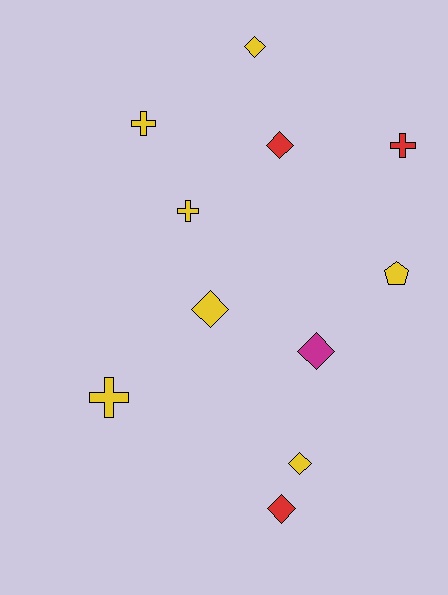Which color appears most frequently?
Yellow, with 7 objects.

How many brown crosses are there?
There are no brown crosses.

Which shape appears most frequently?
Diamond, with 6 objects.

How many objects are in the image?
There are 11 objects.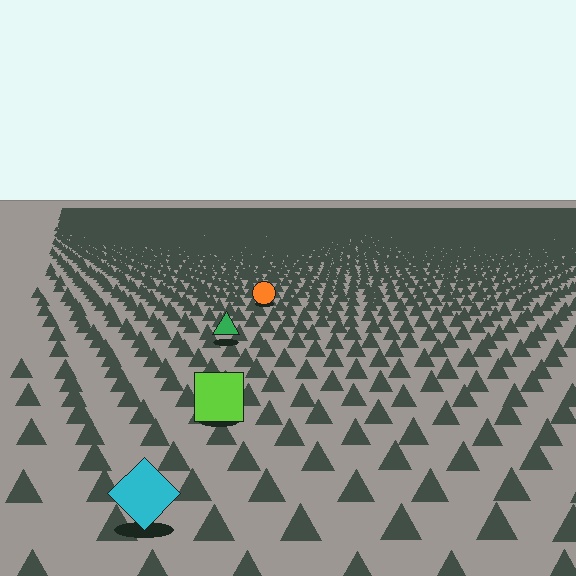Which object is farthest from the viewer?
The orange circle is farthest from the viewer. It appears smaller and the ground texture around it is denser.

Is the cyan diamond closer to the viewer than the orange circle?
Yes. The cyan diamond is closer — you can tell from the texture gradient: the ground texture is coarser near it.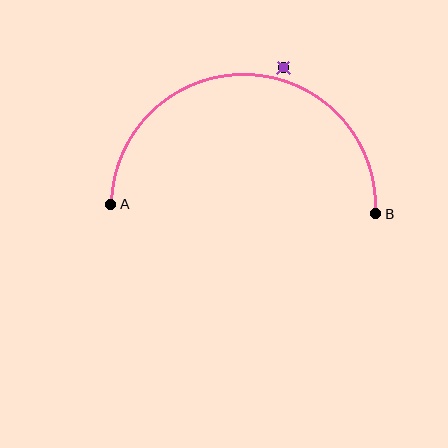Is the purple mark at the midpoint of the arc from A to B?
No — the purple mark does not lie on the arc at all. It sits slightly outside the curve.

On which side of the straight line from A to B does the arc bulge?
The arc bulges above the straight line connecting A and B.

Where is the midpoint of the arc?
The arc midpoint is the point on the curve farthest from the straight line joining A and B. It sits above that line.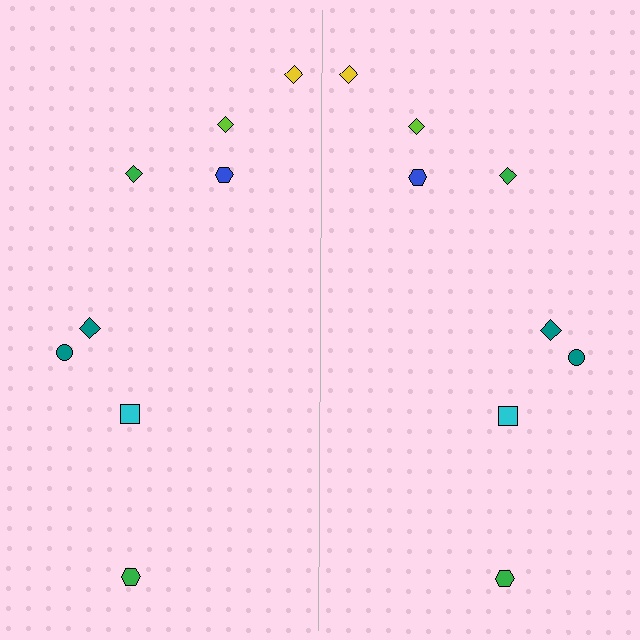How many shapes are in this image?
There are 16 shapes in this image.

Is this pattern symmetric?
Yes, this pattern has bilateral (reflection) symmetry.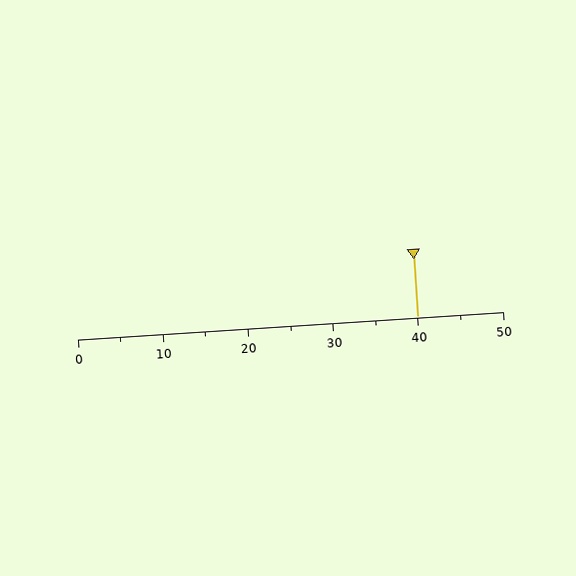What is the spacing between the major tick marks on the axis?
The major ticks are spaced 10 apart.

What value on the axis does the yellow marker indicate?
The marker indicates approximately 40.